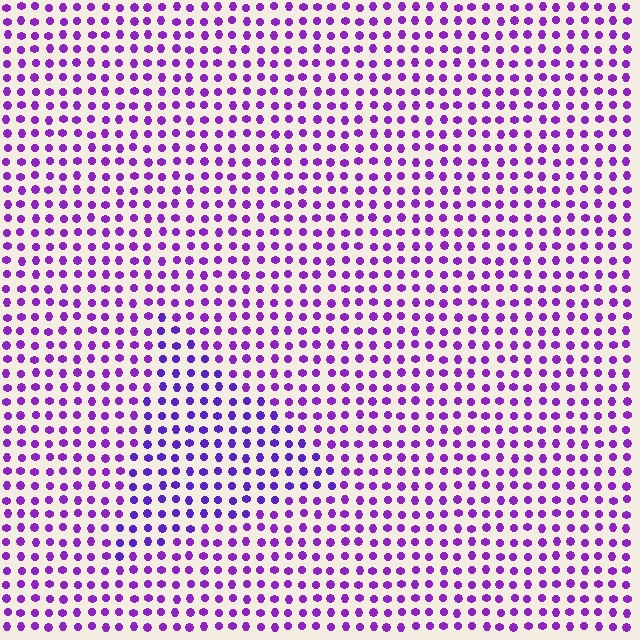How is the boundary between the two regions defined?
The boundary is defined purely by a slight shift in hue (about 20 degrees). Spacing, size, and orientation are identical on both sides.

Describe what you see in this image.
The image is filled with small purple elements in a uniform arrangement. A triangle-shaped region is visible where the elements are tinted to a slightly different hue, forming a subtle color boundary.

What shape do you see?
I see a triangle.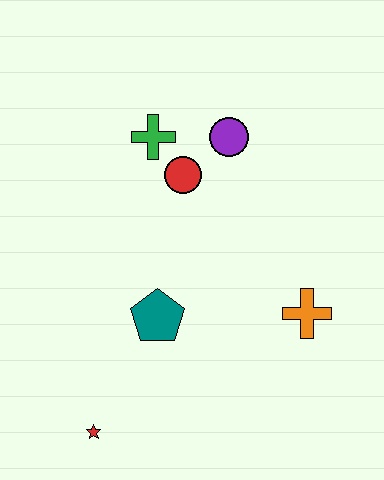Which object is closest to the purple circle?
The red circle is closest to the purple circle.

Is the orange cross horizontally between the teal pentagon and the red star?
No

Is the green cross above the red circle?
Yes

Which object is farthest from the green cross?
The red star is farthest from the green cross.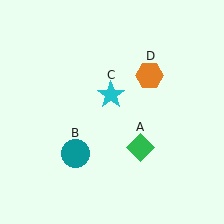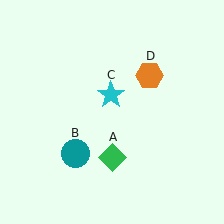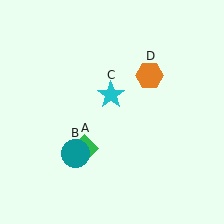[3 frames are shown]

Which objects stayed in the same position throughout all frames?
Teal circle (object B) and cyan star (object C) and orange hexagon (object D) remained stationary.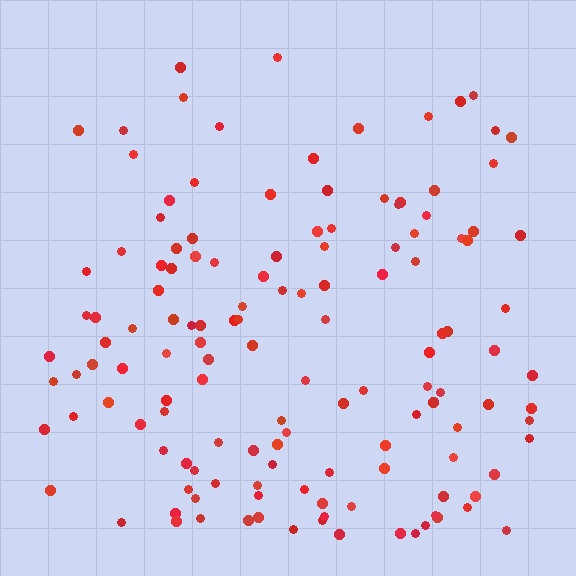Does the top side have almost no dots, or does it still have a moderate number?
Still a moderate number, just noticeably fewer than the bottom.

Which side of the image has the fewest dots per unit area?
The top.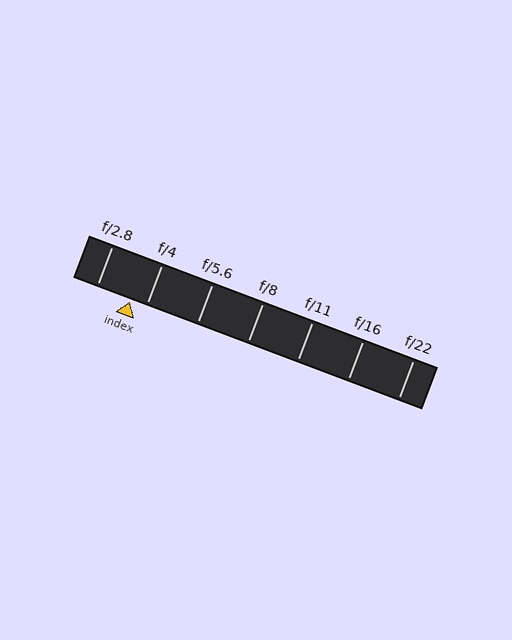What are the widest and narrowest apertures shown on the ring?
The widest aperture shown is f/2.8 and the narrowest is f/22.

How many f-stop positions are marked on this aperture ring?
There are 7 f-stop positions marked.